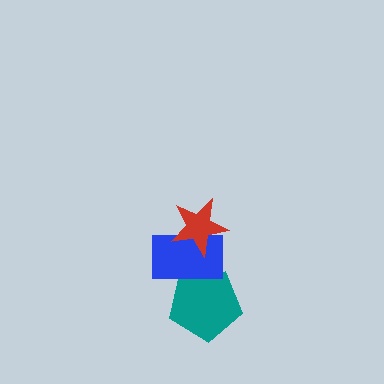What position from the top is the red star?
The red star is 1st from the top.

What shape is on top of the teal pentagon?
The blue rectangle is on top of the teal pentagon.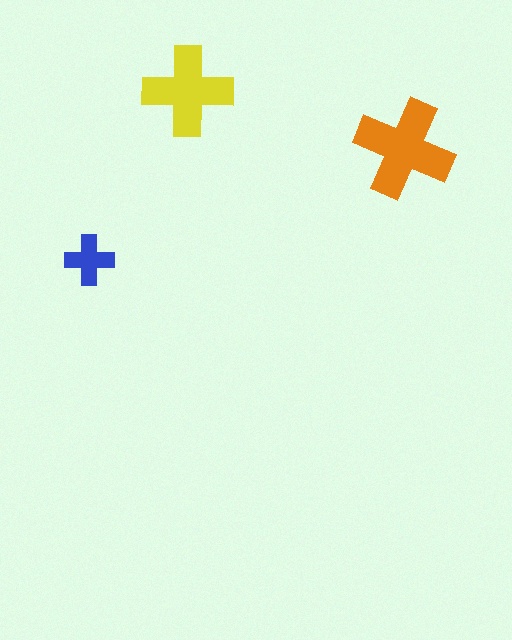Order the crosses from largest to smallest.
the orange one, the yellow one, the blue one.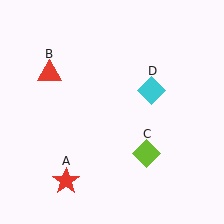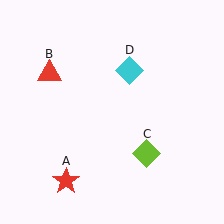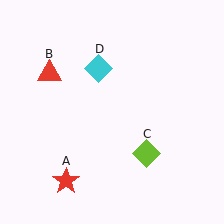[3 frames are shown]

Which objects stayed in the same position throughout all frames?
Red star (object A) and red triangle (object B) and lime diamond (object C) remained stationary.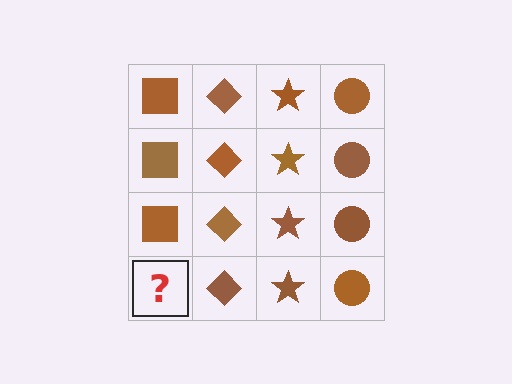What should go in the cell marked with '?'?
The missing cell should contain a brown square.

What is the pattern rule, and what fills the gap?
The rule is that each column has a consistent shape. The gap should be filled with a brown square.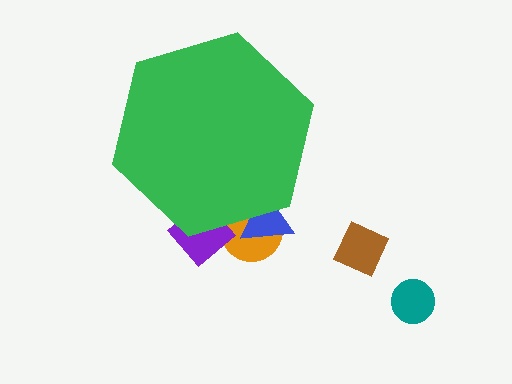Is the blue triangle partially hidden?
Yes, the blue triangle is partially hidden behind the green hexagon.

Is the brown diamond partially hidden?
No, the brown diamond is fully visible.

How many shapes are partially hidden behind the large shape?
3 shapes are partially hidden.